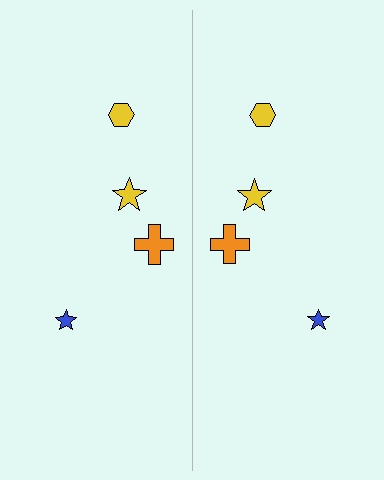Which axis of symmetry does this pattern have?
The pattern has a vertical axis of symmetry running through the center of the image.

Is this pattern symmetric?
Yes, this pattern has bilateral (reflection) symmetry.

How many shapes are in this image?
There are 8 shapes in this image.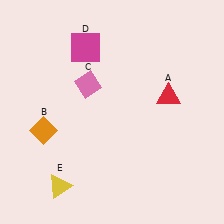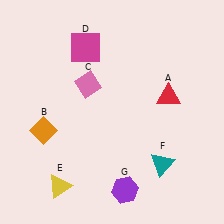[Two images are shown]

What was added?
A teal triangle (F), a purple hexagon (G) were added in Image 2.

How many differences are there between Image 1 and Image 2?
There are 2 differences between the two images.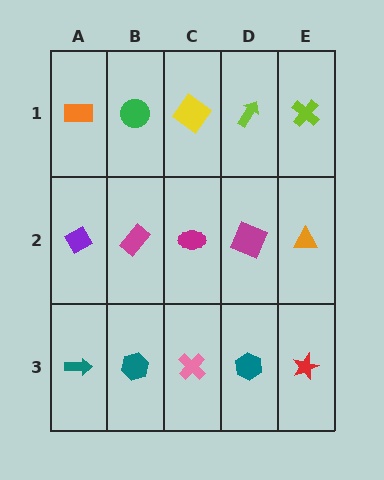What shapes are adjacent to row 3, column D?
A magenta square (row 2, column D), a pink cross (row 3, column C), a red star (row 3, column E).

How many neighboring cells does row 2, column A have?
3.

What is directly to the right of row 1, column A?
A green circle.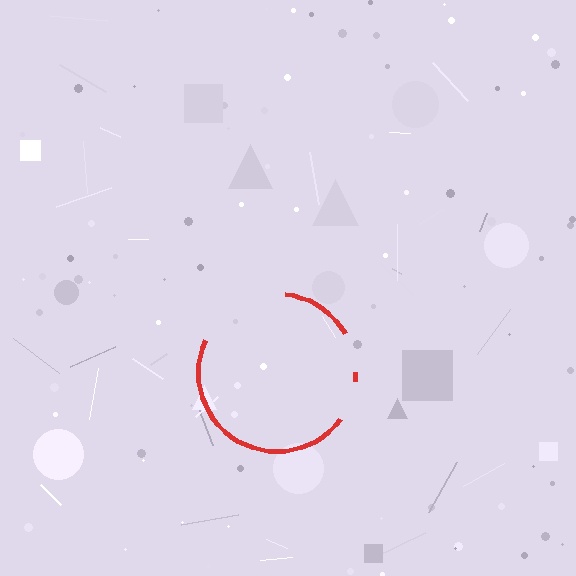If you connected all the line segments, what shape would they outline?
They would outline a circle.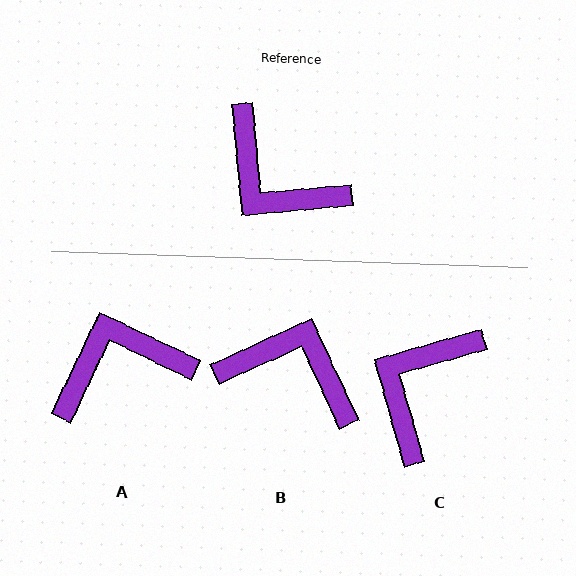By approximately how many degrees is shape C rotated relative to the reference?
Approximately 79 degrees clockwise.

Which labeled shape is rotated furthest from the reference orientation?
B, about 160 degrees away.